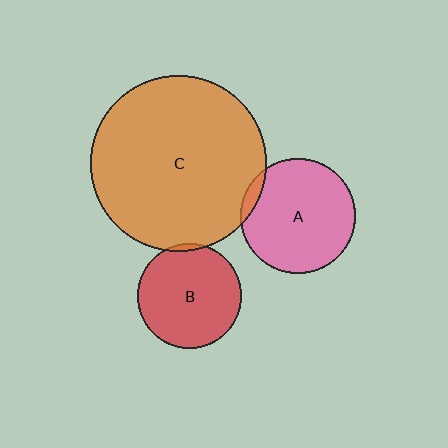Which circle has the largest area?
Circle C (orange).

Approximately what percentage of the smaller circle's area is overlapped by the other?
Approximately 5%.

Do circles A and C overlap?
Yes.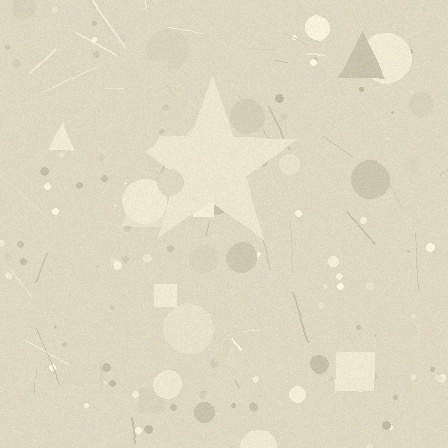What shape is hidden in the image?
A star is hidden in the image.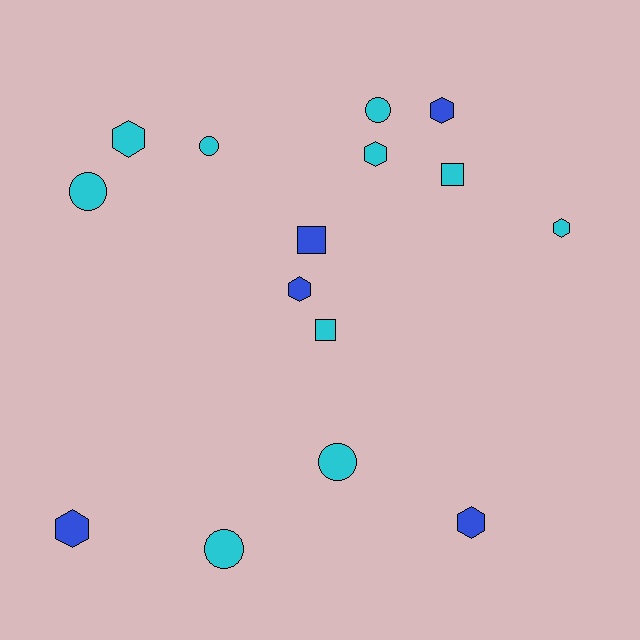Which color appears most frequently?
Cyan, with 10 objects.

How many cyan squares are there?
There are 2 cyan squares.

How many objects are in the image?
There are 15 objects.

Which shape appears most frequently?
Hexagon, with 7 objects.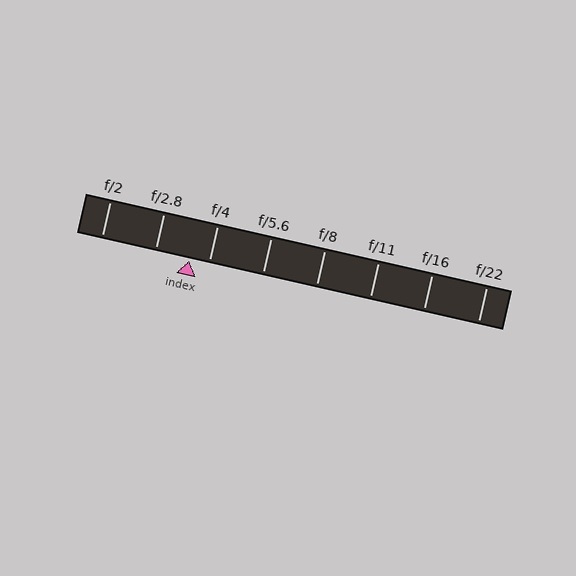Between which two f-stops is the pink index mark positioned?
The index mark is between f/2.8 and f/4.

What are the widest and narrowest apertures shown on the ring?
The widest aperture shown is f/2 and the narrowest is f/22.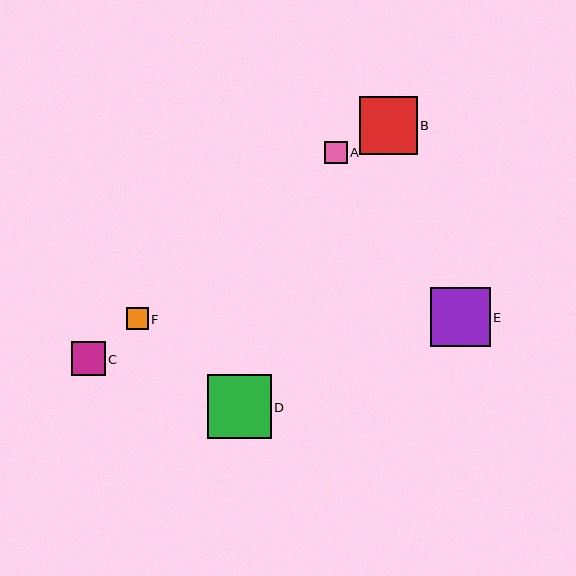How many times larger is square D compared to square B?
Square D is approximately 1.1 times the size of square B.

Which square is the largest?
Square D is the largest with a size of approximately 64 pixels.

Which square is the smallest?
Square F is the smallest with a size of approximately 22 pixels.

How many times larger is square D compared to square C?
Square D is approximately 1.9 times the size of square C.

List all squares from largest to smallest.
From largest to smallest: D, E, B, C, A, F.